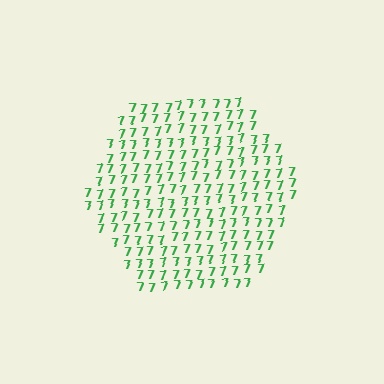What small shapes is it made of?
It is made of small digit 7's.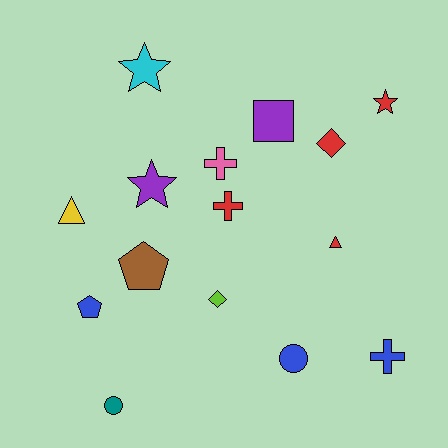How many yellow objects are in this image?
There is 1 yellow object.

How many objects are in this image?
There are 15 objects.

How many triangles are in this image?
There are 2 triangles.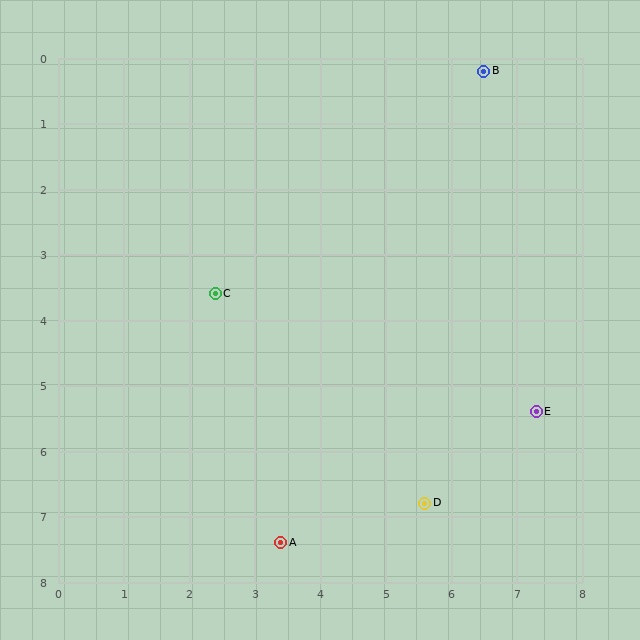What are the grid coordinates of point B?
Point B is at approximately (6.5, 0.2).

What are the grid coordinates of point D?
Point D is at approximately (5.6, 6.8).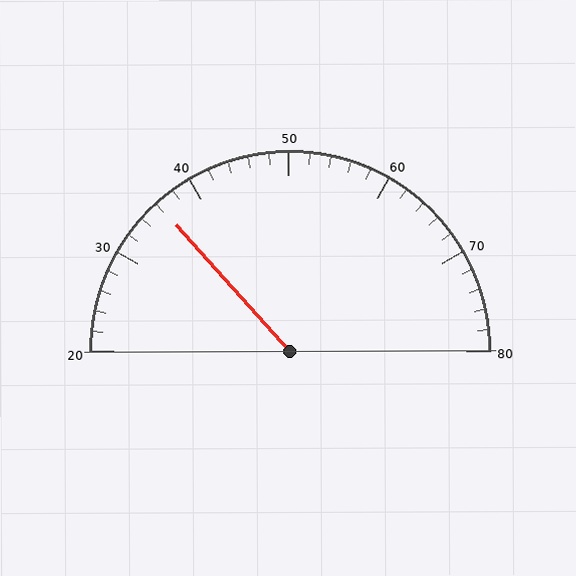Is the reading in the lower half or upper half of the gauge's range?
The reading is in the lower half of the range (20 to 80).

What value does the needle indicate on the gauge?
The needle indicates approximately 36.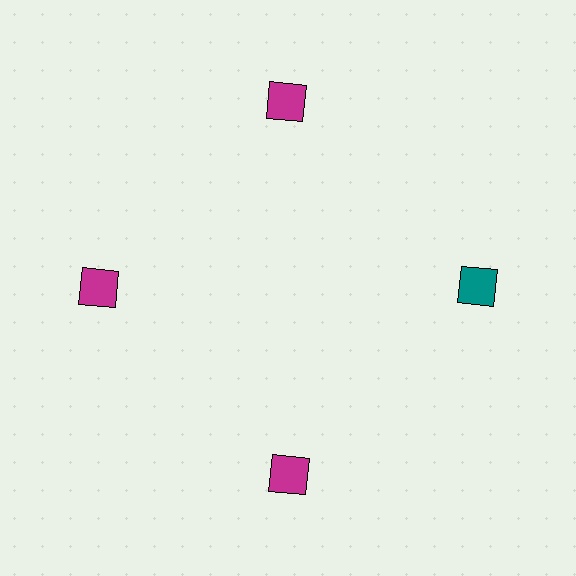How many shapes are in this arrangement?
There are 4 shapes arranged in a ring pattern.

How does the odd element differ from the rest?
It has a different color: teal instead of magenta.